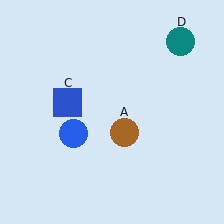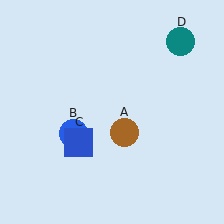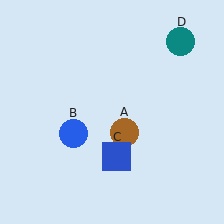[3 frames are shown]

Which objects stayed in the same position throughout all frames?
Brown circle (object A) and blue circle (object B) and teal circle (object D) remained stationary.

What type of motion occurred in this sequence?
The blue square (object C) rotated counterclockwise around the center of the scene.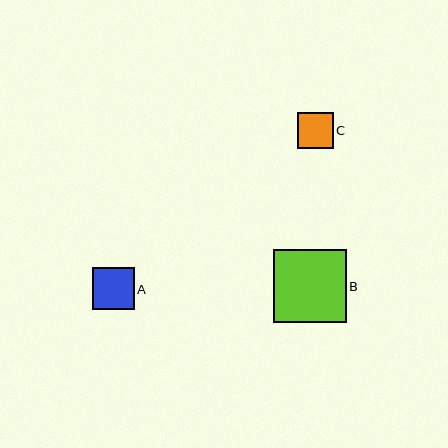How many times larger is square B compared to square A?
Square B is approximately 1.7 times the size of square A.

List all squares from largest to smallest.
From largest to smallest: B, A, C.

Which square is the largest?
Square B is the largest with a size of approximately 72 pixels.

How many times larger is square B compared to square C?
Square B is approximately 2.0 times the size of square C.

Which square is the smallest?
Square C is the smallest with a size of approximately 36 pixels.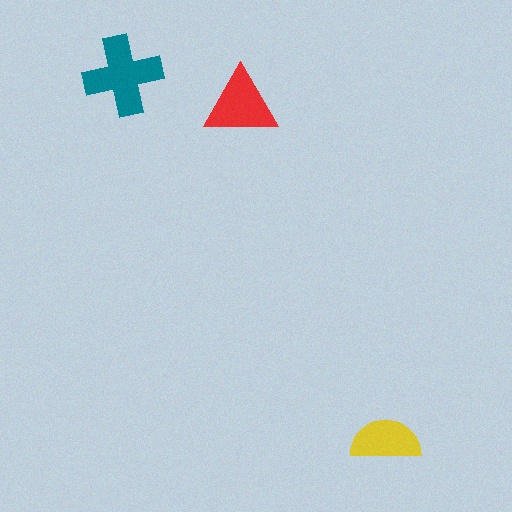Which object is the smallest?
The yellow semicircle.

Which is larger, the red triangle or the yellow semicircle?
The red triangle.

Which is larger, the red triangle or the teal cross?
The teal cross.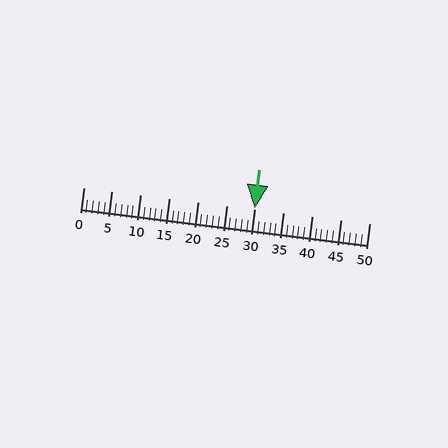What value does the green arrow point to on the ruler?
The green arrow points to approximately 30.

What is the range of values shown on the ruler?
The ruler shows values from 0 to 50.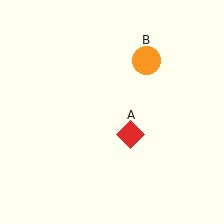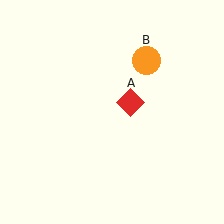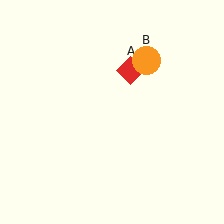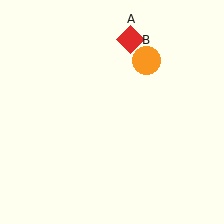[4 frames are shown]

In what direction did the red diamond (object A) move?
The red diamond (object A) moved up.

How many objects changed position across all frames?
1 object changed position: red diamond (object A).